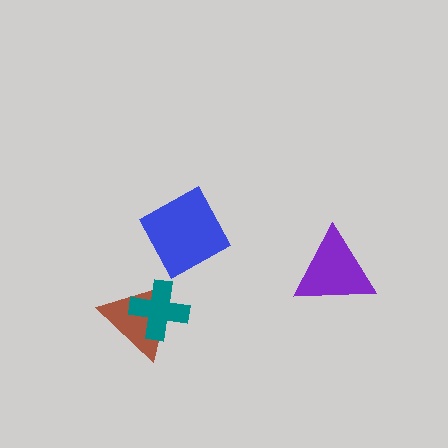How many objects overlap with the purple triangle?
0 objects overlap with the purple triangle.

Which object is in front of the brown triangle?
The teal cross is in front of the brown triangle.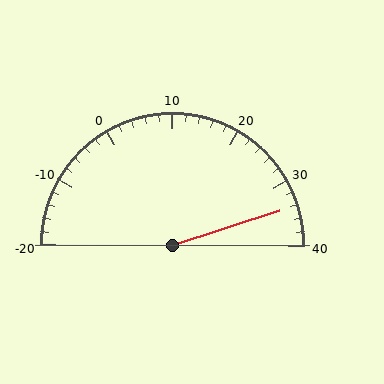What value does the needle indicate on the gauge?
The needle indicates approximately 34.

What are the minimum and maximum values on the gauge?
The gauge ranges from -20 to 40.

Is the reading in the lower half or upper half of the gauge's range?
The reading is in the upper half of the range (-20 to 40).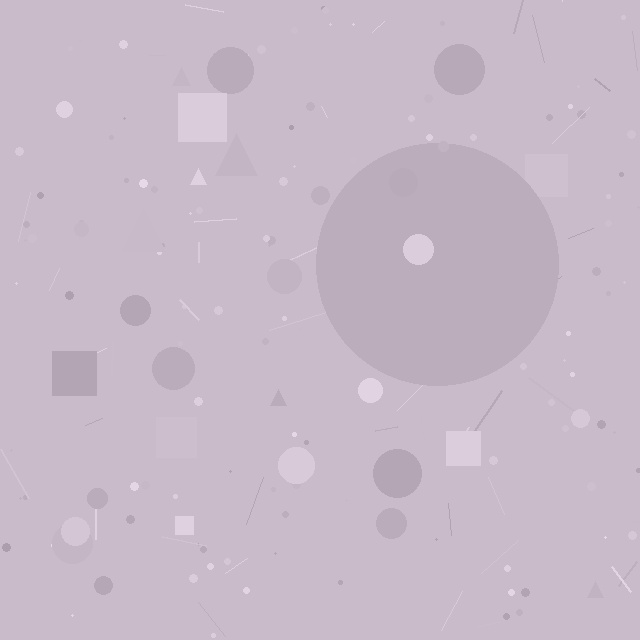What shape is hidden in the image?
A circle is hidden in the image.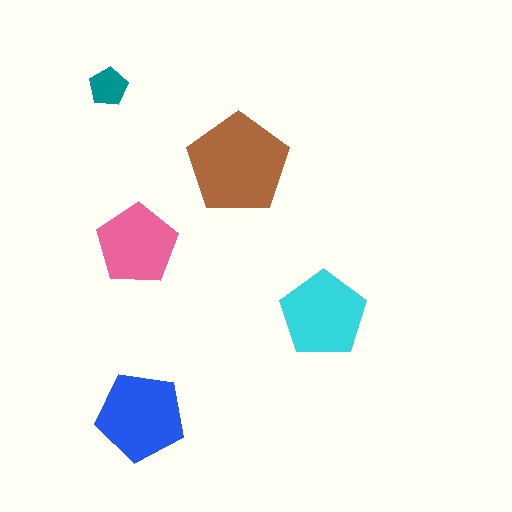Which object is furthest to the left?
The teal pentagon is leftmost.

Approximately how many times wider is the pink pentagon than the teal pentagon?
About 2 times wider.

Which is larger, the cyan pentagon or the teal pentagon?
The cyan one.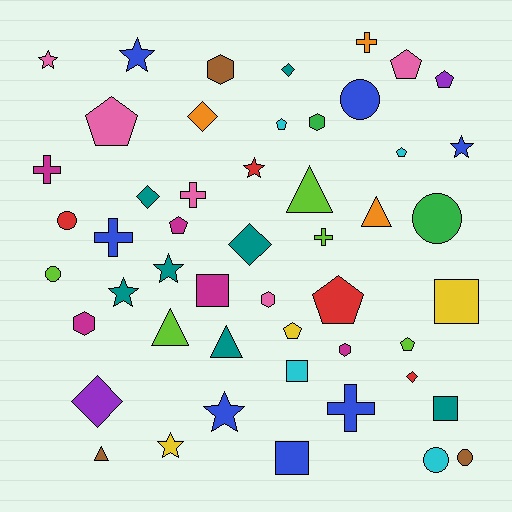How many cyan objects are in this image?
There are 4 cyan objects.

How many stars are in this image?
There are 8 stars.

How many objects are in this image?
There are 50 objects.